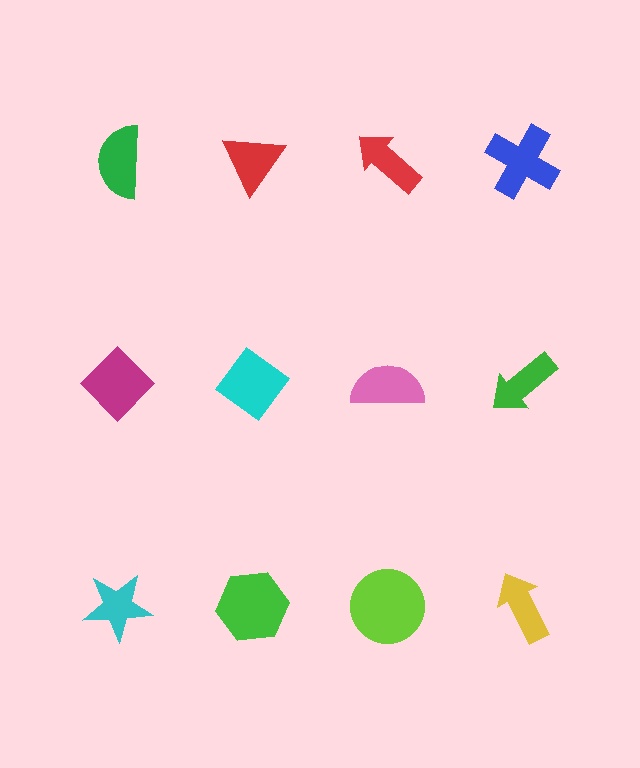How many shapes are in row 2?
4 shapes.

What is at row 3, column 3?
A lime circle.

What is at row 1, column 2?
A red triangle.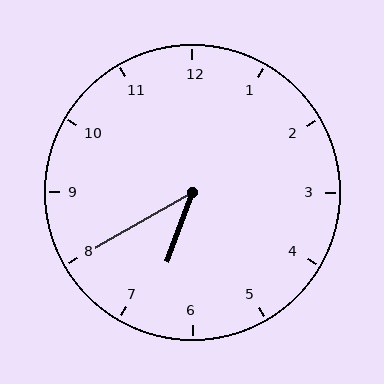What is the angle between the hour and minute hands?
Approximately 40 degrees.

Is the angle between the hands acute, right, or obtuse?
It is acute.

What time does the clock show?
6:40.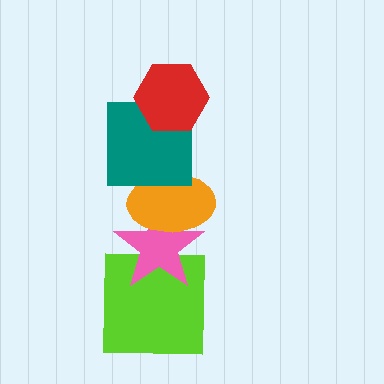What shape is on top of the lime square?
The pink star is on top of the lime square.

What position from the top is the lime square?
The lime square is 5th from the top.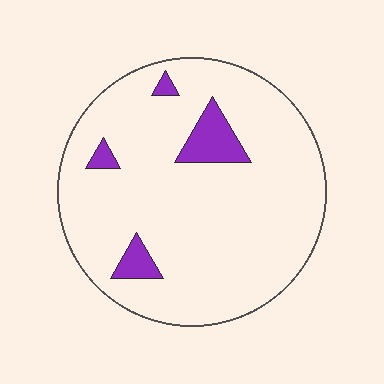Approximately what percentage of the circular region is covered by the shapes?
Approximately 10%.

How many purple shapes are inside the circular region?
4.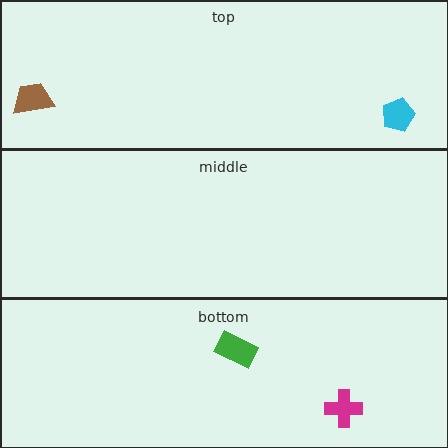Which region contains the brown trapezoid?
The top region.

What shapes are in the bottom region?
The green rectangle, the magenta cross.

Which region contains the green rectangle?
The bottom region.